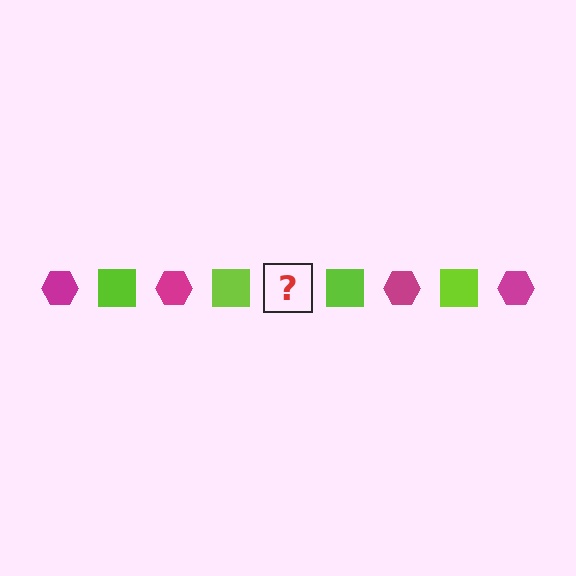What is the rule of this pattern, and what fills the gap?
The rule is that the pattern alternates between magenta hexagon and lime square. The gap should be filled with a magenta hexagon.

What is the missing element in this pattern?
The missing element is a magenta hexagon.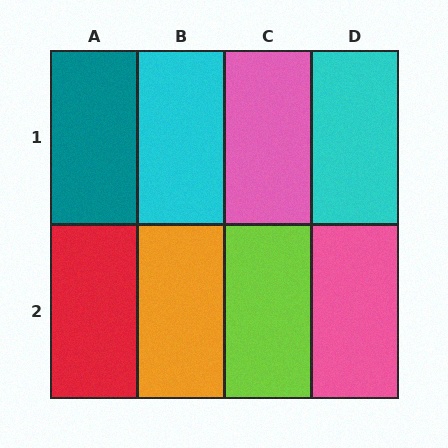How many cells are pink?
2 cells are pink.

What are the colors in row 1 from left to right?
Teal, cyan, pink, cyan.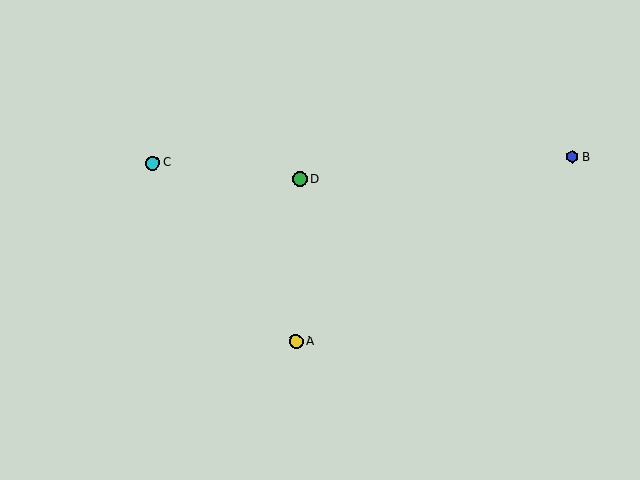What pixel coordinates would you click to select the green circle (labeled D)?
Click at (300, 179) to select the green circle D.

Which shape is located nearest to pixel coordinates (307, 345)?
The yellow circle (labeled A) at (296, 342) is nearest to that location.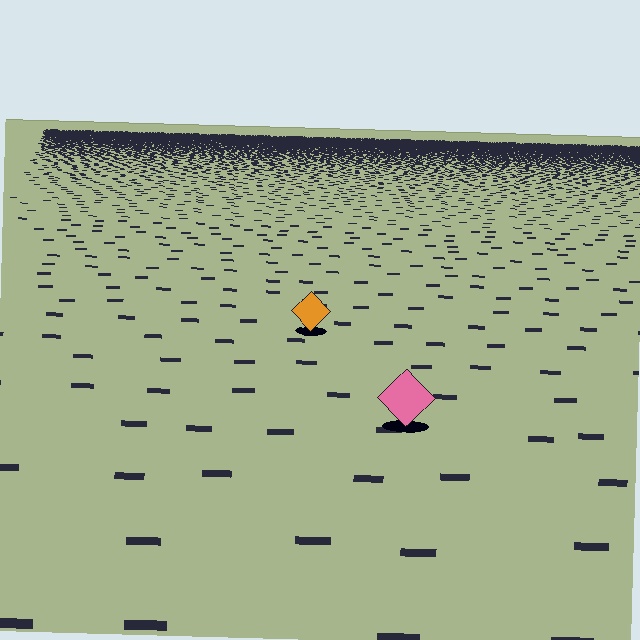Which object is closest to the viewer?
The pink diamond is closest. The texture marks near it are larger and more spread out.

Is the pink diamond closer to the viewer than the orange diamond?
Yes. The pink diamond is closer — you can tell from the texture gradient: the ground texture is coarser near it.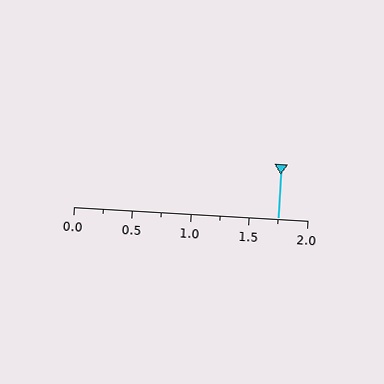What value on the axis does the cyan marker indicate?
The marker indicates approximately 1.75.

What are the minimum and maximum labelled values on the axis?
The axis runs from 0.0 to 2.0.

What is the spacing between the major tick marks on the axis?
The major ticks are spaced 0.5 apart.